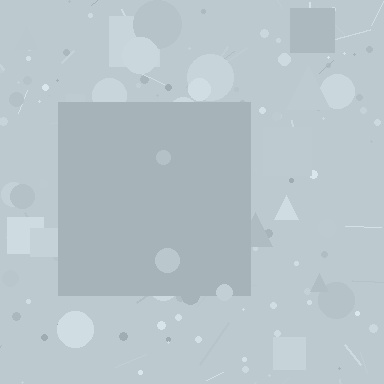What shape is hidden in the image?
A square is hidden in the image.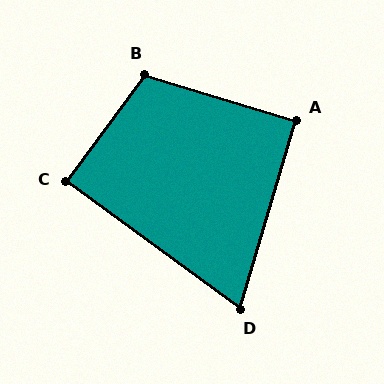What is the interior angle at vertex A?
Approximately 90 degrees (approximately right).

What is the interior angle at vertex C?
Approximately 90 degrees (approximately right).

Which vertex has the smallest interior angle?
D, at approximately 70 degrees.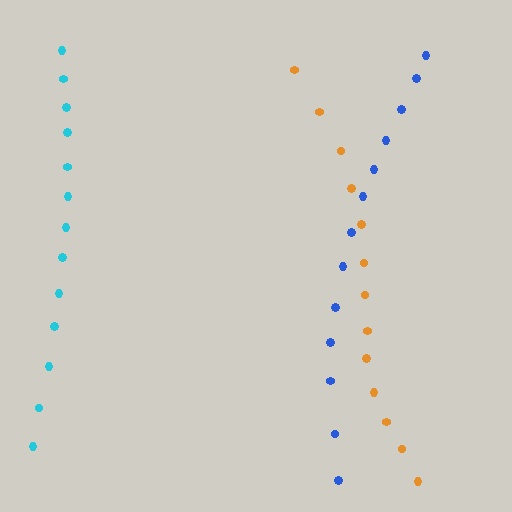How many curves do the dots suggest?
There are 3 distinct paths.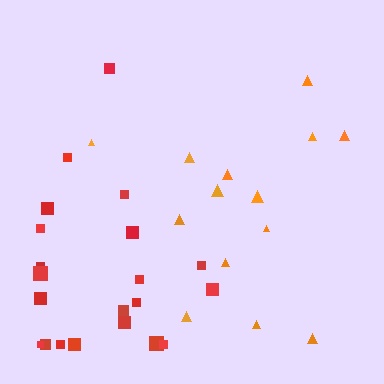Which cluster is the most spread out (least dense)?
Orange.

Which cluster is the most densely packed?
Red.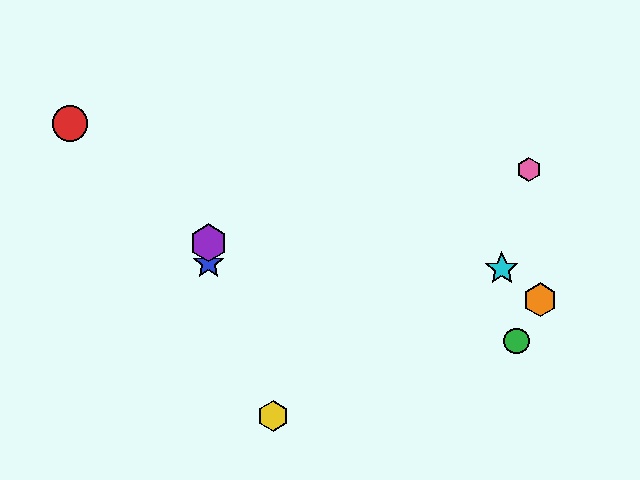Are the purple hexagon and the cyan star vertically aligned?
No, the purple hexagon is at x≈208 and the cyan star is at x≈502.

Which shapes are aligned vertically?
The blue star, the purple hexagon are aligned vertically.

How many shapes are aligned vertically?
2 shapes (the blue star, the purple hexagon) are aligned vertically.